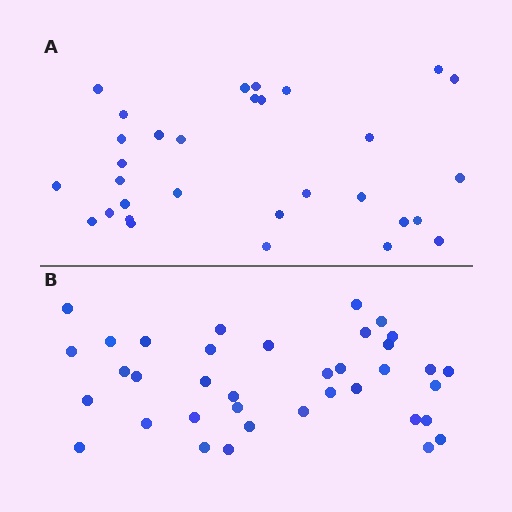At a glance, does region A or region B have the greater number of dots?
Region B (the bottom region) has more dots.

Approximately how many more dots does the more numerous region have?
Region B has about 6 more dots than region A.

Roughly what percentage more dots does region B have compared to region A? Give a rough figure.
About 20% more.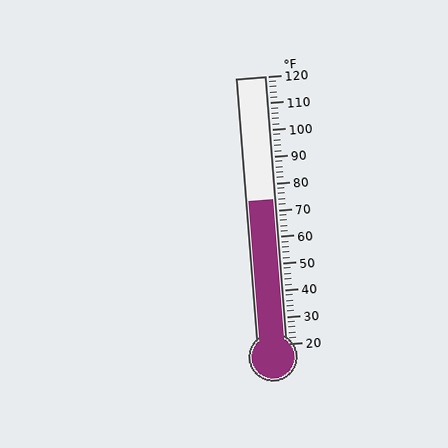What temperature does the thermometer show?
The thermometer shows approximately 74°F.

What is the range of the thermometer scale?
The thermometer scale ranges from 20°F to 120°F.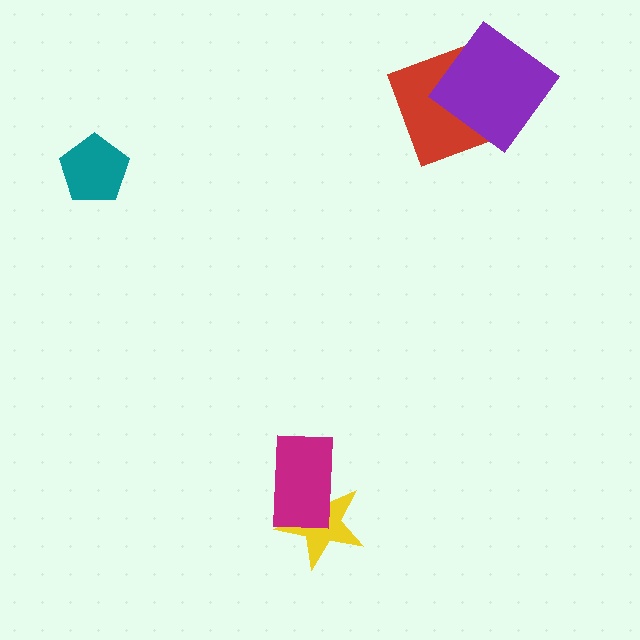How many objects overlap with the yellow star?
1 object overlaps with the yellow star.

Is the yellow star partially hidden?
Yes, it is partially covered by another shape.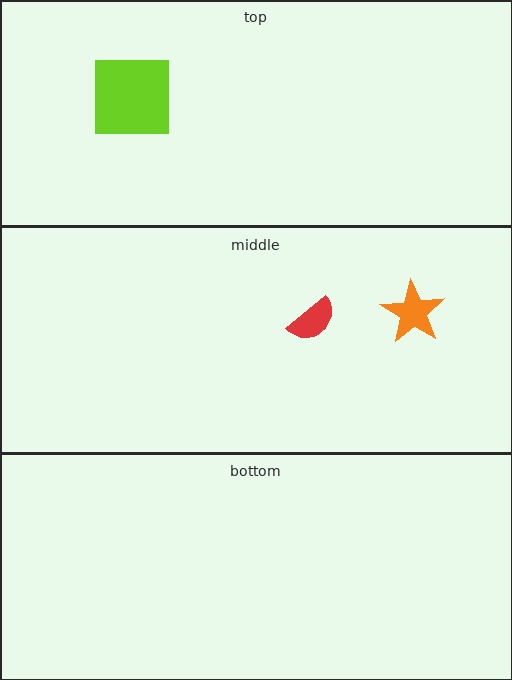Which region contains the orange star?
The middle region.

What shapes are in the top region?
The lime square.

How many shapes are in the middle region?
2.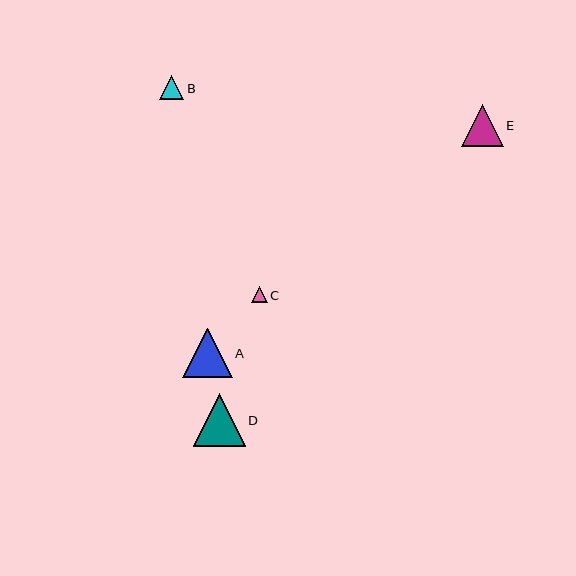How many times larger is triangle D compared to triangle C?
Triangle D is approximately 3.3 times the size of triangle C.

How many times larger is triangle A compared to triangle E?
Triangle A is approximately 1.2 times the size of triangle E.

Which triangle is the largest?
Triangle D is the largest with a size of approximately 52 pixels.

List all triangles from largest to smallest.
From largest to smallest: D, A, E, B, C.